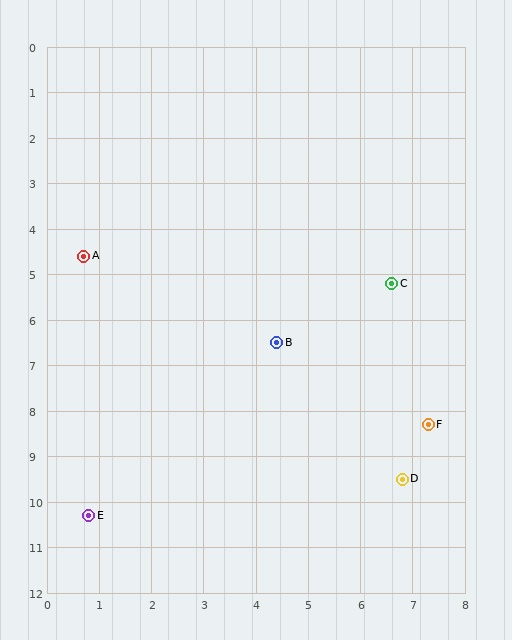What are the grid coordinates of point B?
Point B is at approximately (4.4, 6.5).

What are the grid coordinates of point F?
Point F is at approximately (7.3, 8.3).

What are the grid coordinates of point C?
Point C is at approximately (6.6, 5.2).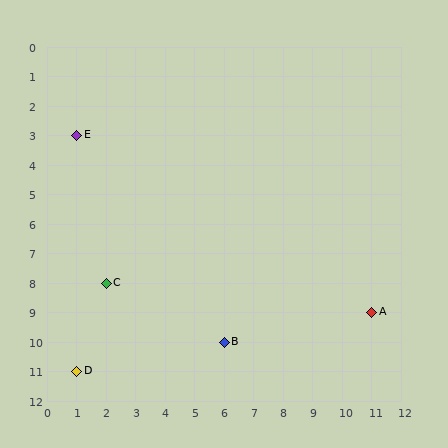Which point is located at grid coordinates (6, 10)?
Point B is at (6, 10).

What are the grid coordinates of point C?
Point C is at grid coordinates (2, 8).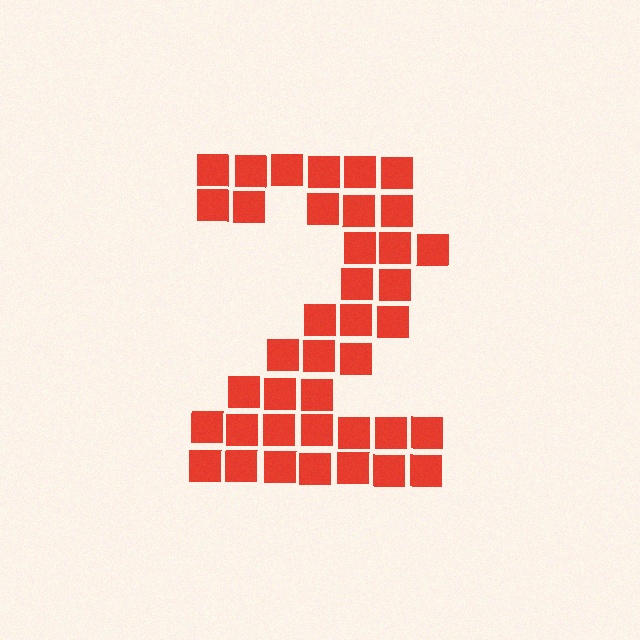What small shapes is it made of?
It is made of small squares.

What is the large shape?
The large shape is the digit 2.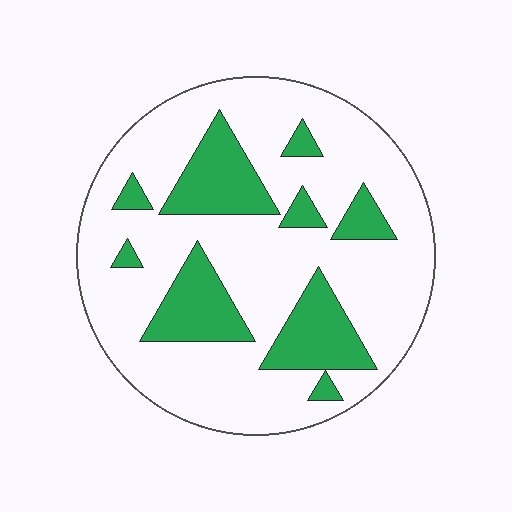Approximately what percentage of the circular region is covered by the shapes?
Approximately 25%.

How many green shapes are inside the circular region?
9.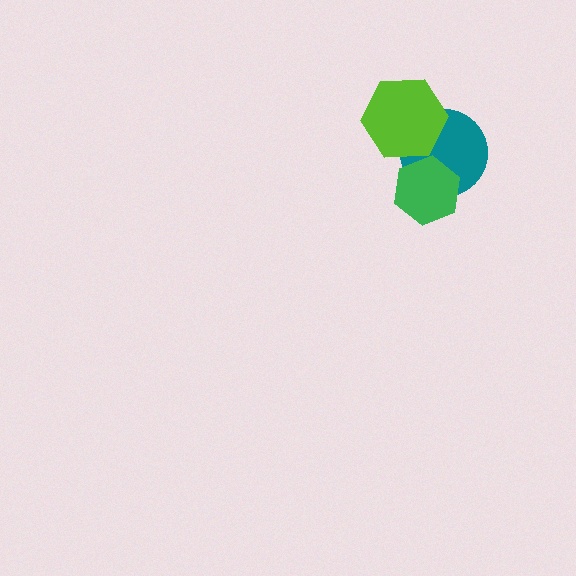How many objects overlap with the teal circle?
2 objects overlap with the teal circle.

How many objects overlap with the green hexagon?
1 object overlaps with the green hexagon.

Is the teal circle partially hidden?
Yes, it is partially covered by another shape.